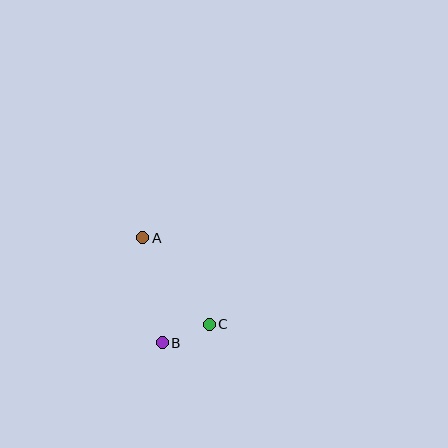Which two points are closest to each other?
Points B and C are closest to each other.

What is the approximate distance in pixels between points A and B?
The distance between A and B is approximately 107 pixels.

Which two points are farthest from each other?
Points A and C are farthest from each other.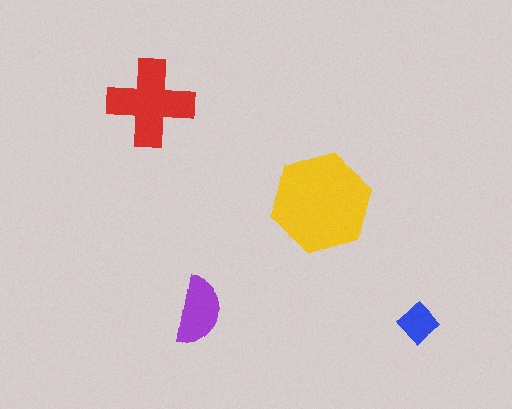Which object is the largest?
The yellow hexagon.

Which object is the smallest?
The blue diamond.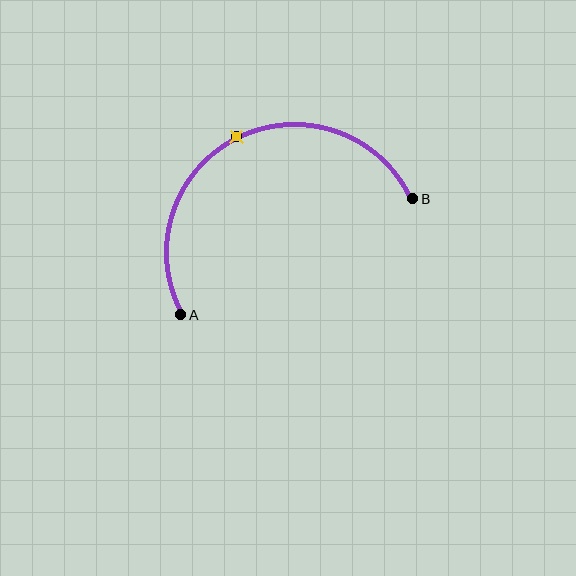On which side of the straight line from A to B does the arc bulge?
The arc bulges above the straight line connecting A and B.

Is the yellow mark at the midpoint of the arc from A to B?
Yes. The yellow mark lies on the arc at equal arc-length from both A and B — it is the arc midpoint.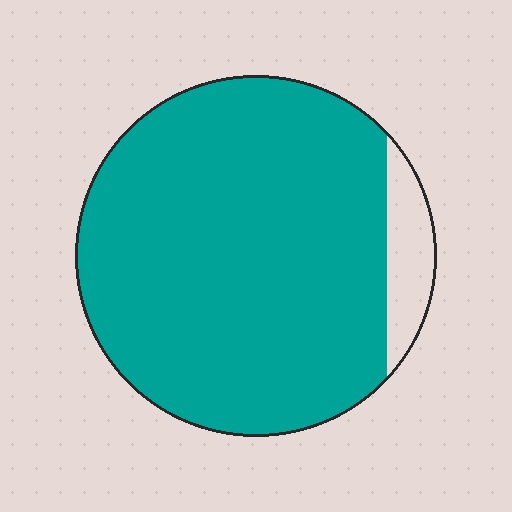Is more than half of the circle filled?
Yes.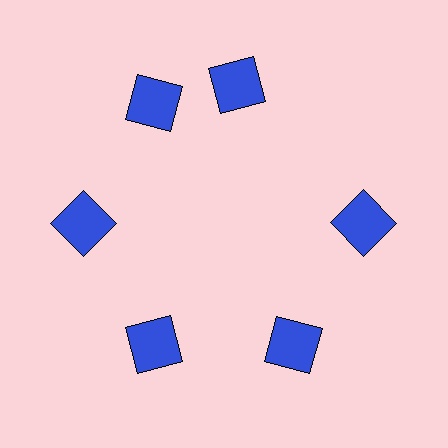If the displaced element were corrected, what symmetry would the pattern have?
It would have 6-fold rotational symmetry — the pattern would map onto itself every 60 degrees.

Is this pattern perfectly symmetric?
No. The 6 blue squares are arranged in a ring, but one element near the 1 o'clock position is rotated out of alignment along the ring, breaking the 6-fold rotational symmetry.